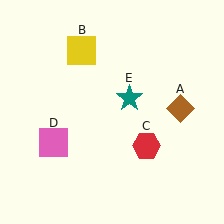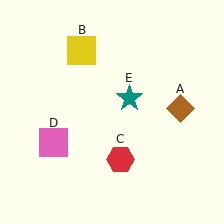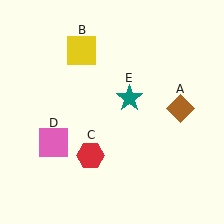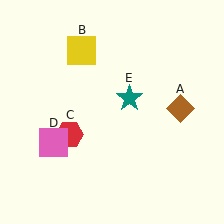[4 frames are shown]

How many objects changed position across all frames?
1 object changed position: red hexagon (object C).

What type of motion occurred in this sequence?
The red hexagon (object C) rotated clockwise around the center of the scene.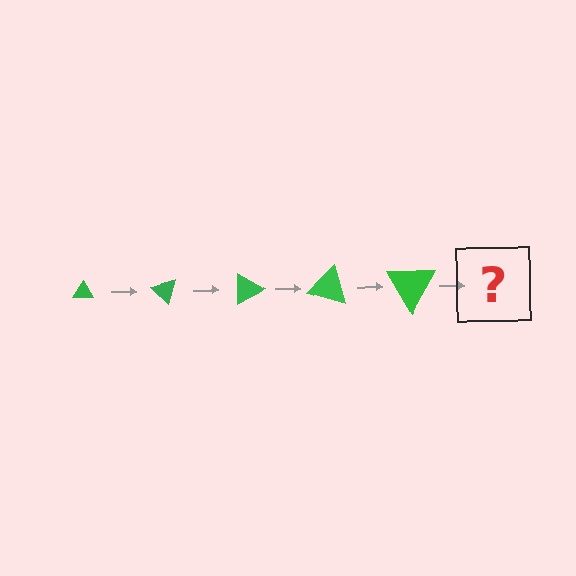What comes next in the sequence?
The next element should be a triangle, larger than the previous one and rotated 225 degrees from the start.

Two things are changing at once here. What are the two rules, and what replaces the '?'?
The two rules are that the triangle grows larger each step and it rotates 45 degrees each step. The '?' should be a triangle, larger than the previous one and rotated 225 degrees from the start.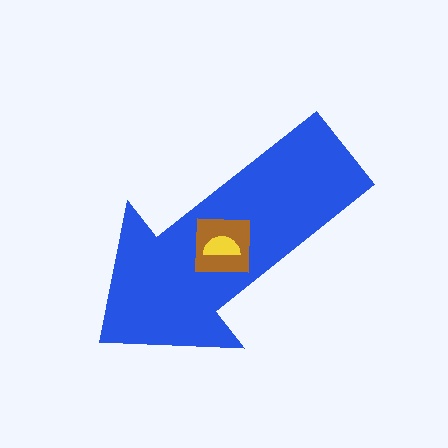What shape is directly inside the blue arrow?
The brown square.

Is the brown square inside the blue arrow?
Yes.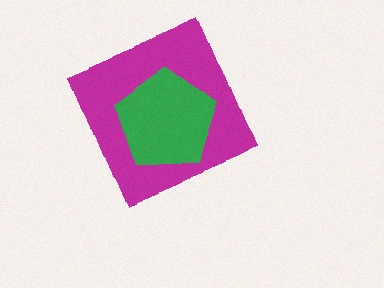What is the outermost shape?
The magenta diamond.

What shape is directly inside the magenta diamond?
The green pentagon.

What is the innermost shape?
The green pentagon.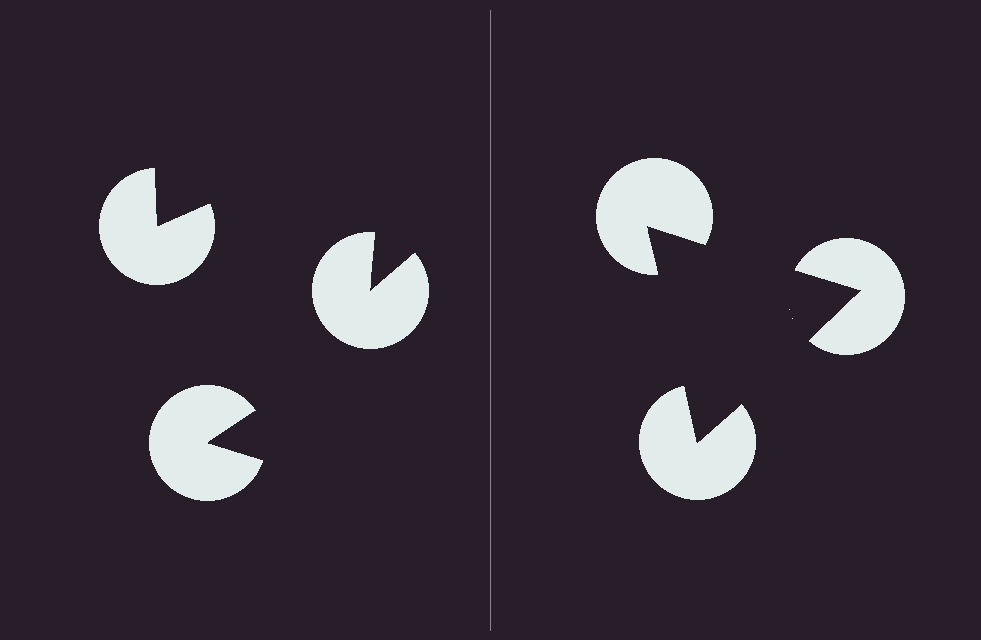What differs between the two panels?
The pac-man discs are positioned identically on both sides; only the wedge orientations differ. On the right they align to a triangle; on the left they are misaligned.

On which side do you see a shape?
An illusory triangle appears on the right side. On the left side the wedge cuts are rotated, so no coherent shape forms.